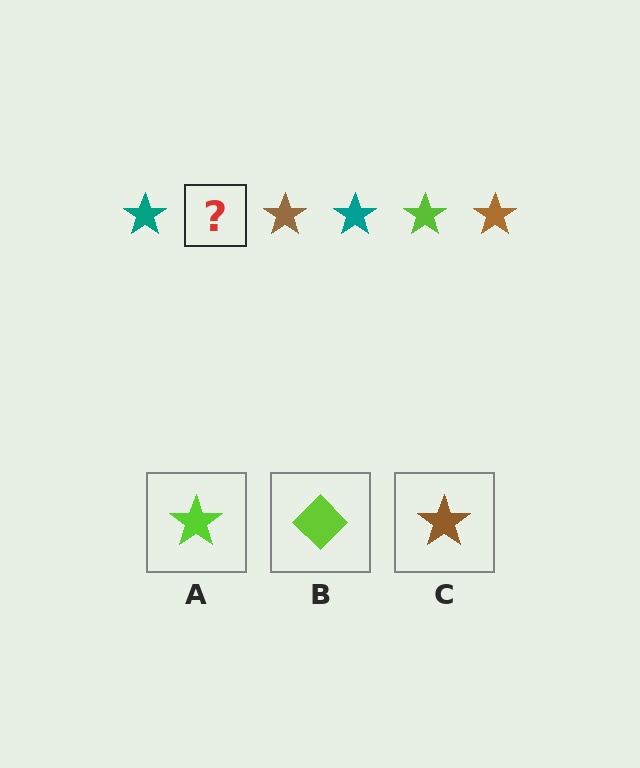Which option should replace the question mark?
Option A.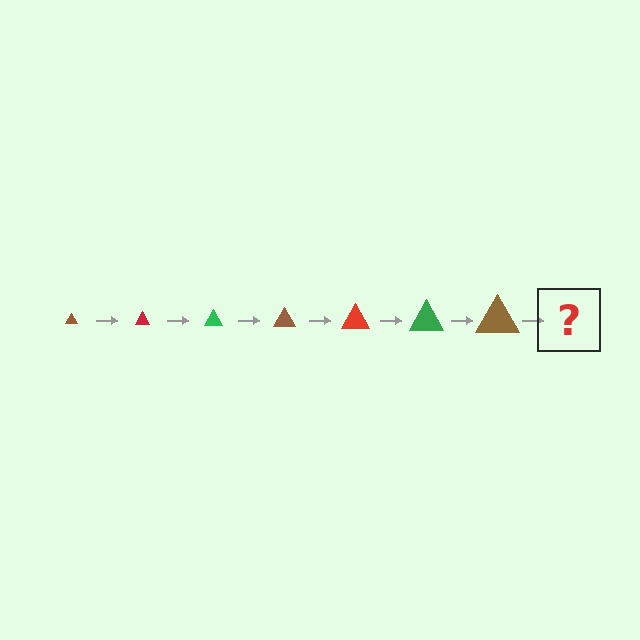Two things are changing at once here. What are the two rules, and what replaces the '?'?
The two rules are that the triangle grows larger each step and the color cycles through brown, red, and green. The '?' should be a red triangle, larger than the previous one.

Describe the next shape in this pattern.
It should be a red triangle, larger than the previous one.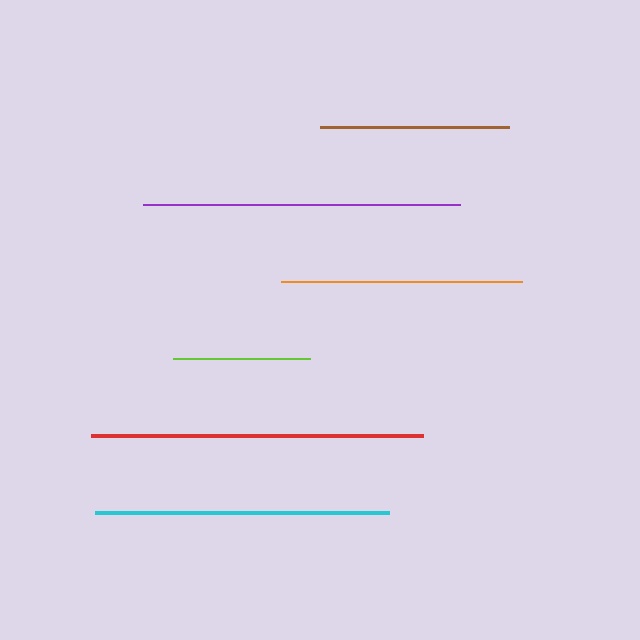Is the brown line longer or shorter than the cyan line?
The cyan line is longer than the brown line.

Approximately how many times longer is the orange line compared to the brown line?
The orange line is approximately 1.3 times the length of the brown line.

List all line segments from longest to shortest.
From longest to shortest: red, purple, cyan, orange, brown, lime.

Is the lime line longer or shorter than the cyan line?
The cyan line is longer than the lime line.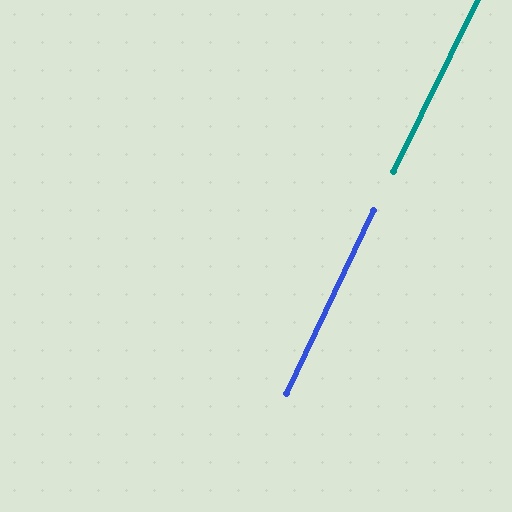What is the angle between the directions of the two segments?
Approximately 0 degrees.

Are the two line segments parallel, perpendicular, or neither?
Parallel — their directions differ by only 0.4°.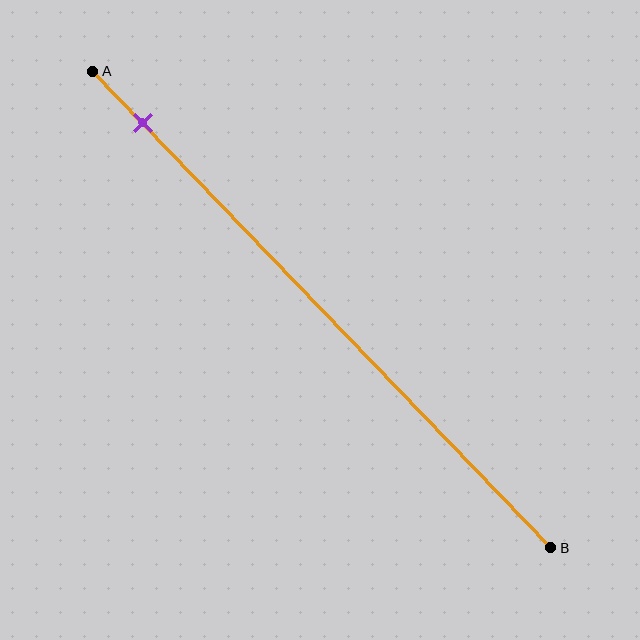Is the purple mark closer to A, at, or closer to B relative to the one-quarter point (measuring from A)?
The purple mark is closer to point A than the one-quarter point of segment AB.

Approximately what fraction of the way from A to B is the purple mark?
The purple mark is approximately 10% of the way from A to B.